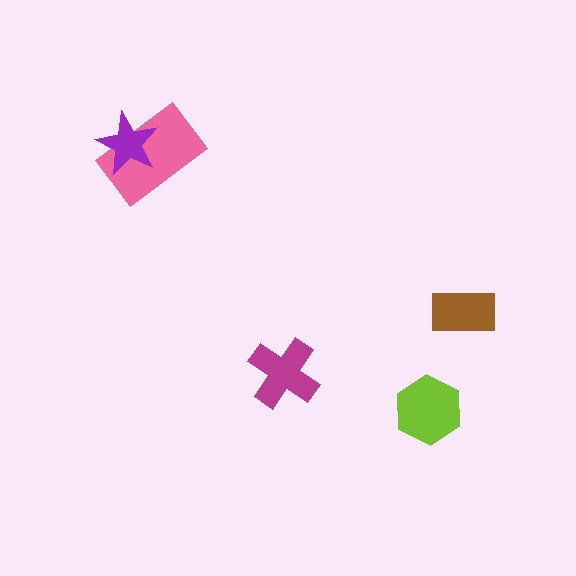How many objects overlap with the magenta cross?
0 objects overlap with the magenta cross.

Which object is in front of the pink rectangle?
The purple star is in front of the pink rectangle.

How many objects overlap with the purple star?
1 object overlaps with the purple star.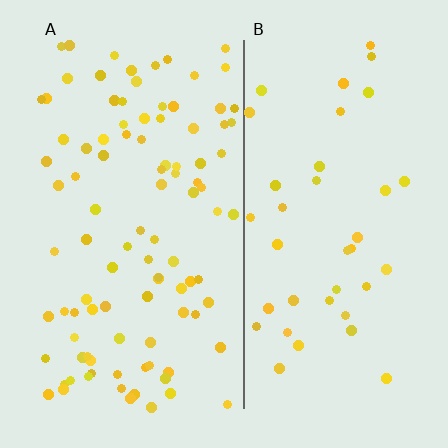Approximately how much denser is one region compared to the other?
Approximately 2.5× — region A over region B.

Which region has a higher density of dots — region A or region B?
A (the left).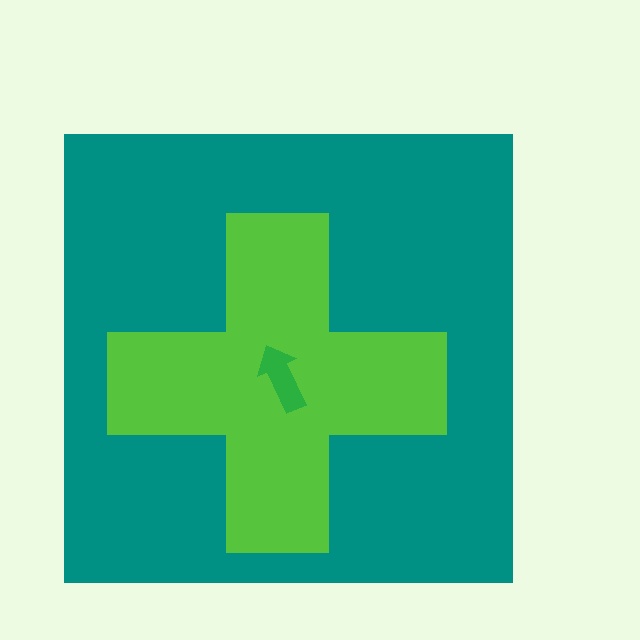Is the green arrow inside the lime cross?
Yes.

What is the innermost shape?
The green arrow.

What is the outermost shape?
The teal square.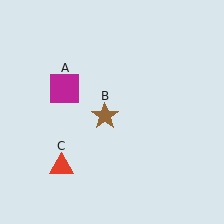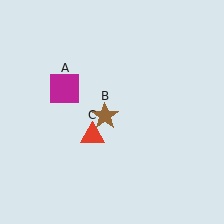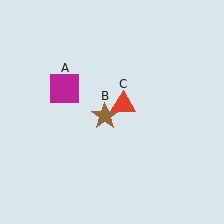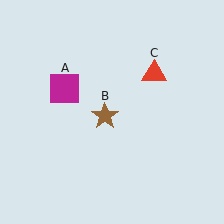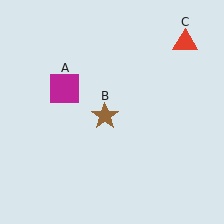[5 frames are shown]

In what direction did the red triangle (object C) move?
The red triangle (object C) moved up and to the right.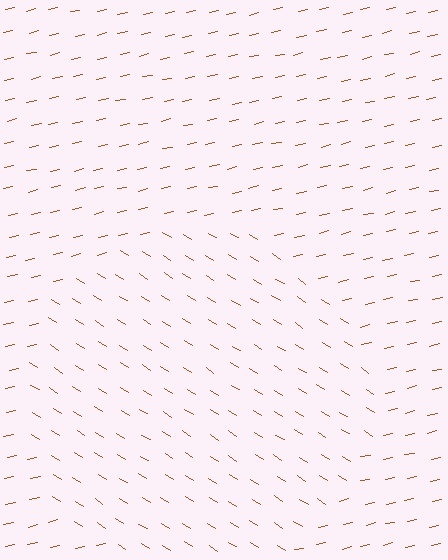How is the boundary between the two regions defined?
The boundary is defined purely by a change in line orientation (approximately 45 degrees difference). All lines are the same color and thickness.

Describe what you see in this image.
The image is filled with small brown line segments. A circle region in the image has lines oriented differently from the surrounding lines, creating a visible texture boundary.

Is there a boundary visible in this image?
Yes, there is a texture boundary formed by a change in line orientation.